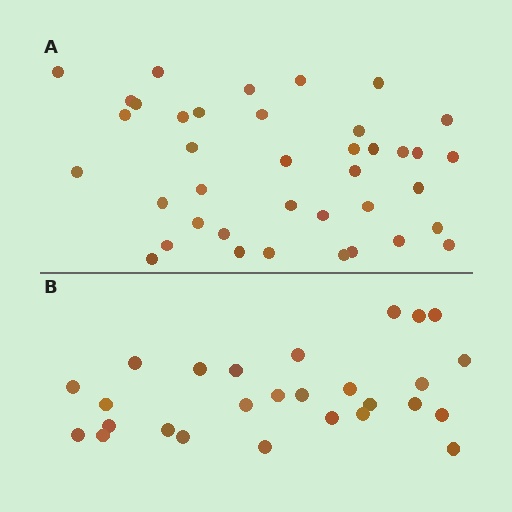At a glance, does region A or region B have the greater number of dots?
Region A (the top region) has more dots.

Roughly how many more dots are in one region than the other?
Region A has roughly 12 or so more dots than region B.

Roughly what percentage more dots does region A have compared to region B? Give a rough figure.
About 45% more.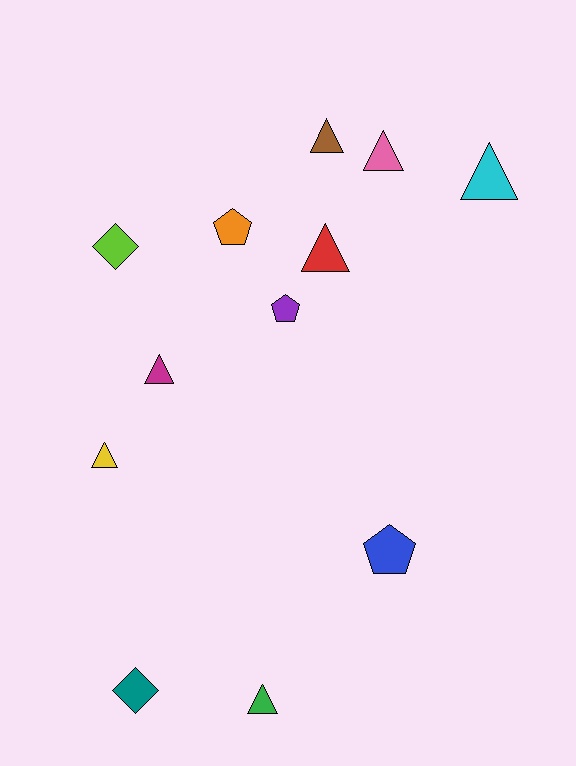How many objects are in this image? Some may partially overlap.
There are 12 objects.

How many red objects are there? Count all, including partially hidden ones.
There is 1 red object.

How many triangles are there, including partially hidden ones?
There are 7 triangles.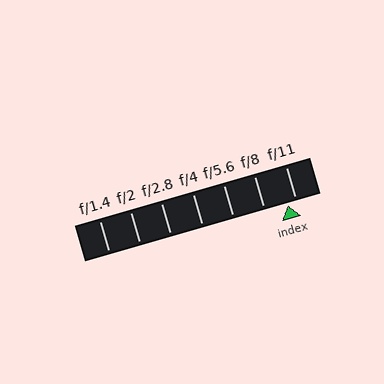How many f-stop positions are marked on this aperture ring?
There are 7 f-stop positions marked.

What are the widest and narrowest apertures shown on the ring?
The widest aperture shown is f/1.4 and the narrowest is f/11.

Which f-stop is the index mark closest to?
The index mark is closest to f/11.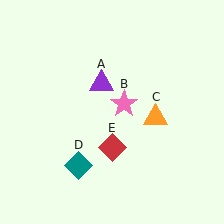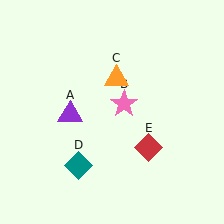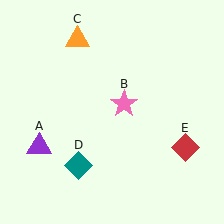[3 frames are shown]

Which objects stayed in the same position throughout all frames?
Pink star (object B) and teal diamond (object D) remained stationary.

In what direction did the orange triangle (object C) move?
The orange triangle (object C) moved up and to the left.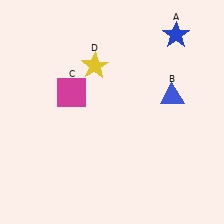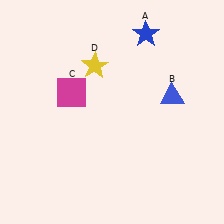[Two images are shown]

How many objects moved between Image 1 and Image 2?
1 object moved between the two images.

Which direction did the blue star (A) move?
The blue star (A) moved left.